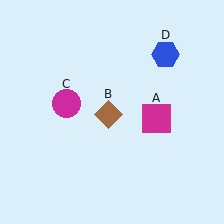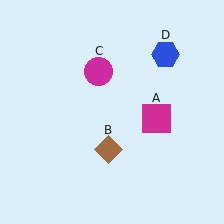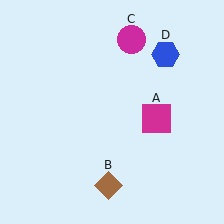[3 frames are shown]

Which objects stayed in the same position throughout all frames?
Magenta square (object A) and blue hexagon (object D) remained stationary.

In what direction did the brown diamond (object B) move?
The brown diamond (object B) moved down.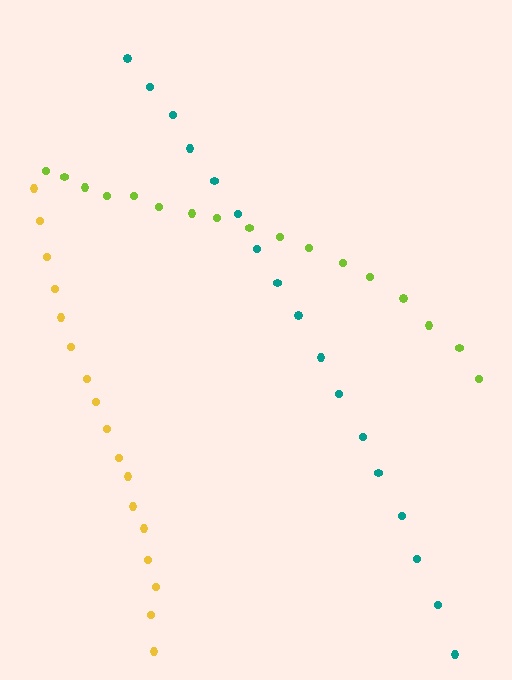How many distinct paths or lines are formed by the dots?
There are 3 distinct paths.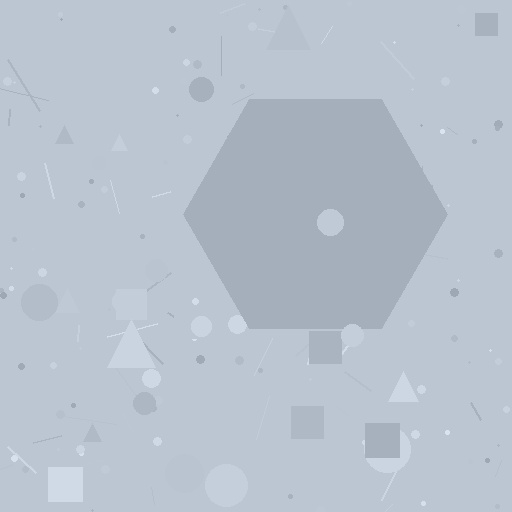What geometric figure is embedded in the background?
A hexagon is embedded in the background.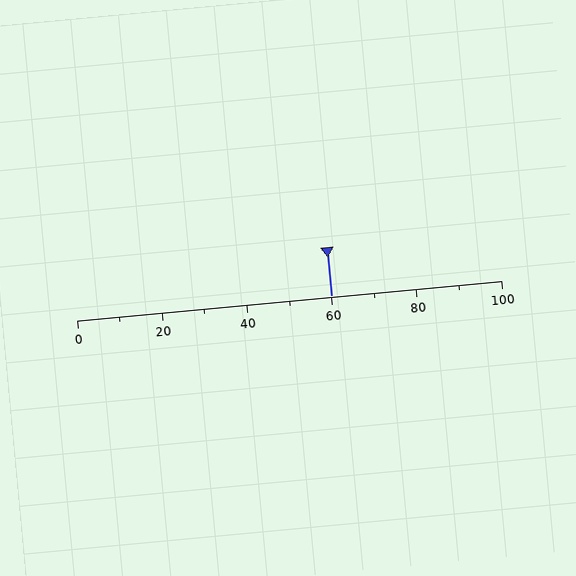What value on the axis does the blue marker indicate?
The marker indicates approximately 60.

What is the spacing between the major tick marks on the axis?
The major ticks are spaced 20 apart.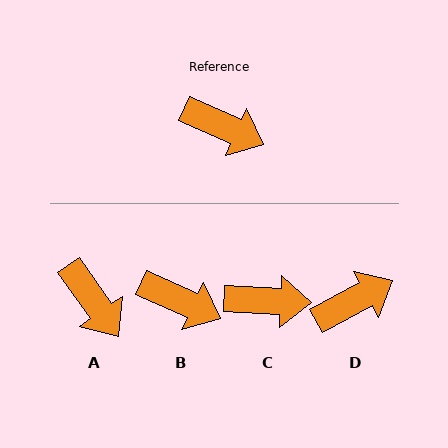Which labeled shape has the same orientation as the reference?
B.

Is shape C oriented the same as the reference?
No, it is off by about 22 degrees.